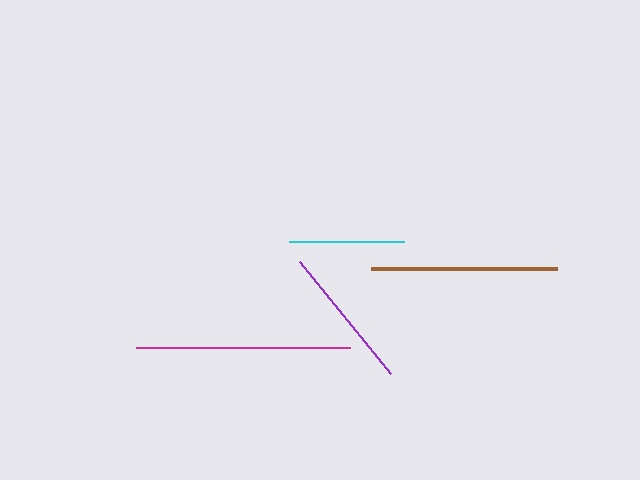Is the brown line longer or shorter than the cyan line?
The brown line is longer than the cyan line.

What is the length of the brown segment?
The brown segment is approximately 185 pixels long.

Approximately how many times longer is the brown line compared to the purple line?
The brown line is approximately 1.3 times the length of the purple line.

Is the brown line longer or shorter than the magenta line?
The magenta line is longer than the brown line.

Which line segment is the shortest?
The cyan line is the shortest at approximately 115 pixels.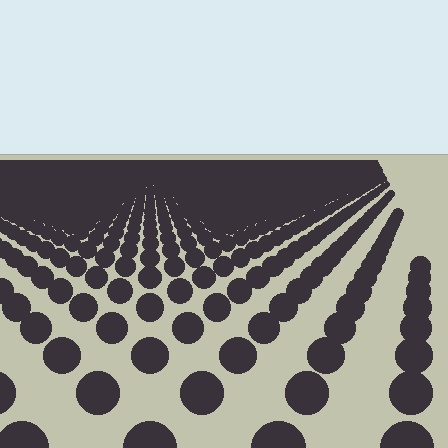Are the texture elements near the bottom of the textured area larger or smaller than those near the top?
Larger. Near the bottom, elements are closer to the viewer and appear at a bigger on-screen size.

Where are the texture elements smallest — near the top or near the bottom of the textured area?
Near the top.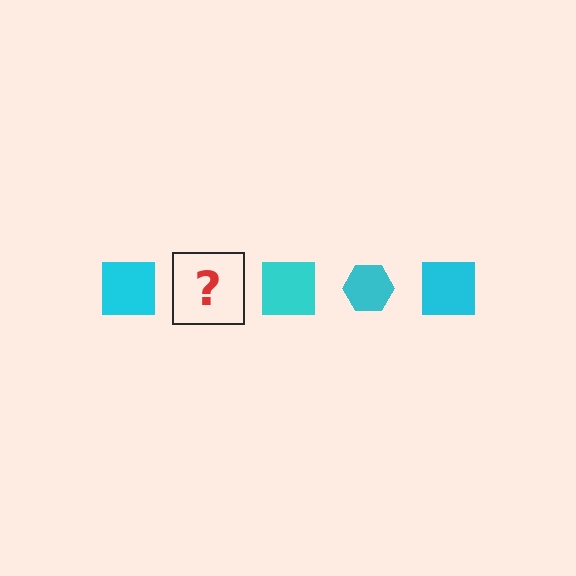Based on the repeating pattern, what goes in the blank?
The blank should be a cyan hexagon.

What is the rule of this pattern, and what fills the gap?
The rule is that the pattern cycles through square, hexagon shapes in cyan. The gap should be filled with a cyan hexagon.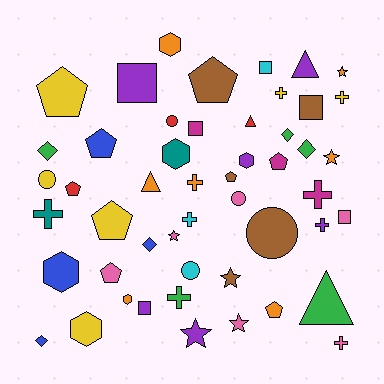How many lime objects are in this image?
There are no lime objects.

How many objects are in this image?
There are 50 objects.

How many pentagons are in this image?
There are 9 pentagons.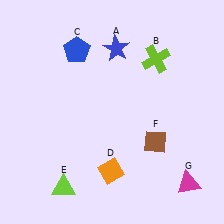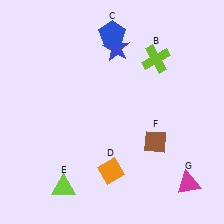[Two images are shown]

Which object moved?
The blue pentagon (C) moved right.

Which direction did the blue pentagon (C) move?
The blue pentagon (C) moved right.